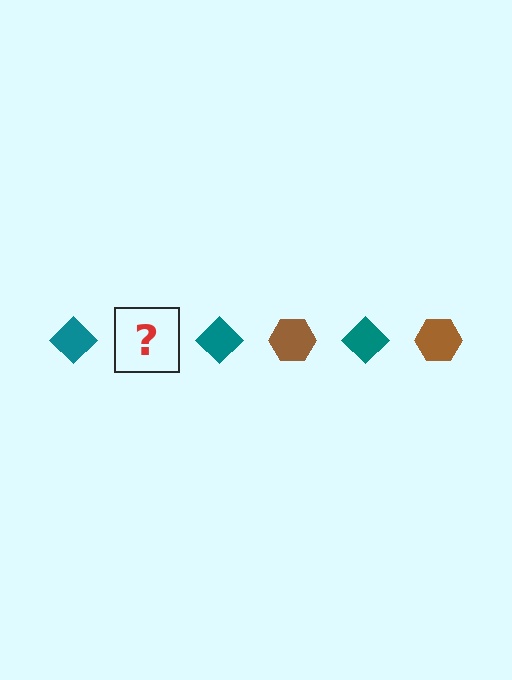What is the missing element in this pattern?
The missing element is a brown hexagon.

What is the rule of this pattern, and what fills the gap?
The rule is that the pattern alternates between teal diamond and brown hexagon. The gap should be filled with a brown hexagon.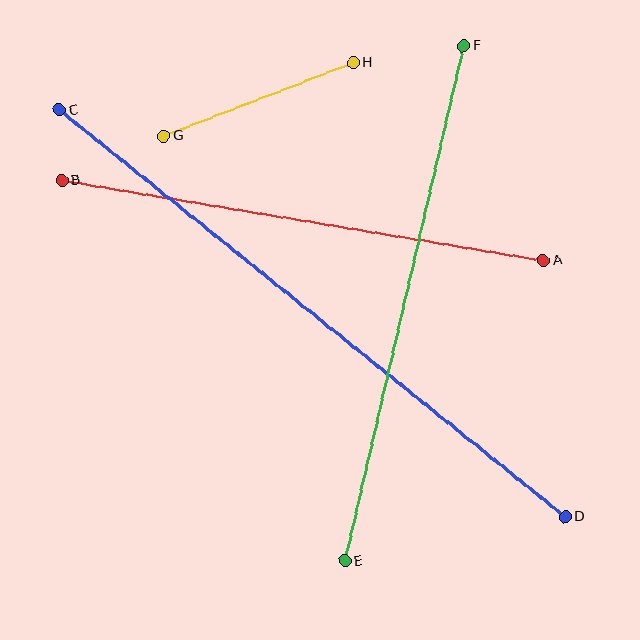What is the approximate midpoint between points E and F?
The midpoint is at approximately (404, 303) pixels.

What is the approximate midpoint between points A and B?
The midpoint is at approximately (303, 220) pixels.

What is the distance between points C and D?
The distance is approximately 649 pixels.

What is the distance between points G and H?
The distance is approximately 203 pixels.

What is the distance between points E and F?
The distance is approximately 529 pixels.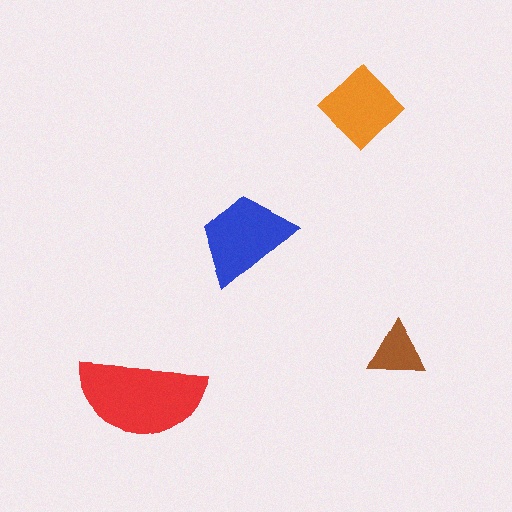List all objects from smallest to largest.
The brown triangle, the orange diamond, the blue trapezoid, the red semicircle.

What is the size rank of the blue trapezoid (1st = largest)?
2nd.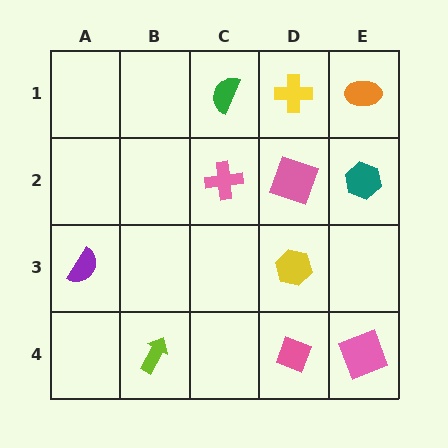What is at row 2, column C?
A pink cross.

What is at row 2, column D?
A pink square.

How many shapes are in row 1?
3 shapes.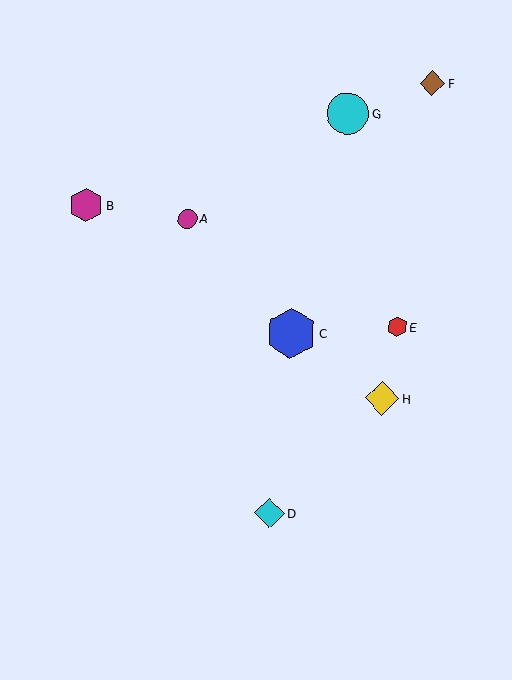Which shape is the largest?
The blue hexagon (labeled C) is the largest.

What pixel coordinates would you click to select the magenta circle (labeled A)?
Click at (188, 219) to select the magenta circle A.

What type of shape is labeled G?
Shape G is a cyan circle.